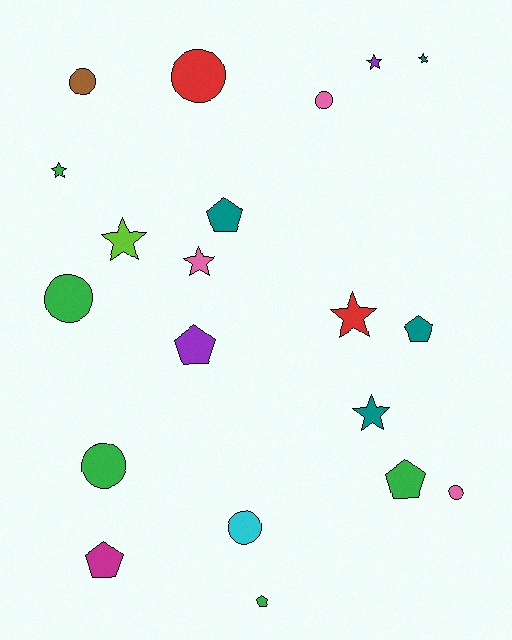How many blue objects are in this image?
There are no blue objects.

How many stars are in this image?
There are 7 stars.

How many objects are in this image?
There are 20 objects.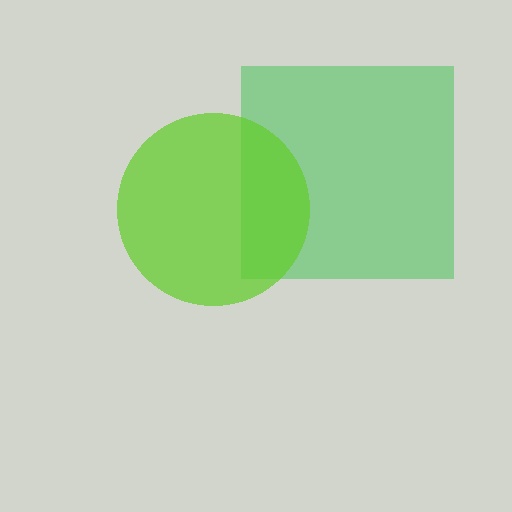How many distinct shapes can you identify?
There are 2 distinct shapes: a green square, a lime circle.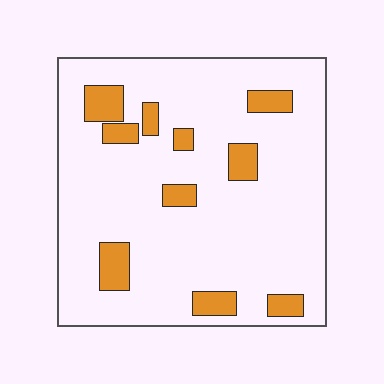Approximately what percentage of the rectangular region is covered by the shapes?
Approximately 15%.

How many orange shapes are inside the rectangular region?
10.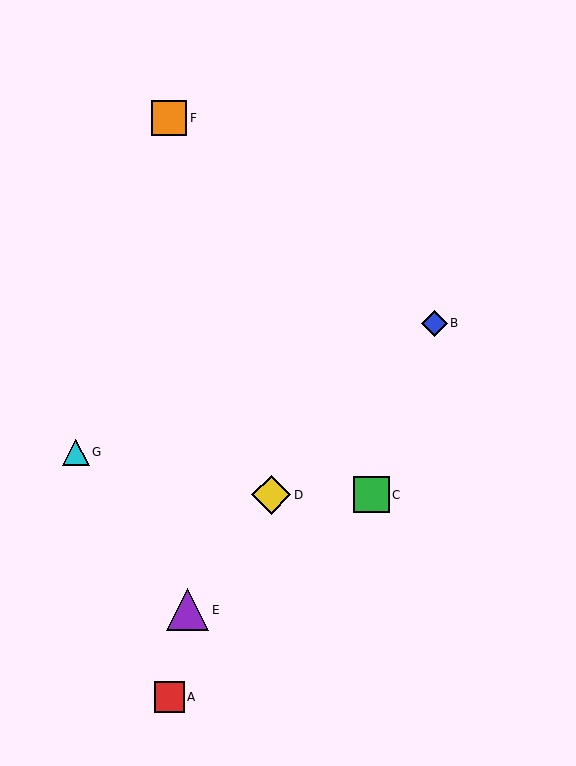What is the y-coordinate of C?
Object C is at y≈495.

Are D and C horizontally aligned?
Yes, both are at y≈495.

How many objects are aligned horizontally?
2 objects (C, D) are aligned horizontally.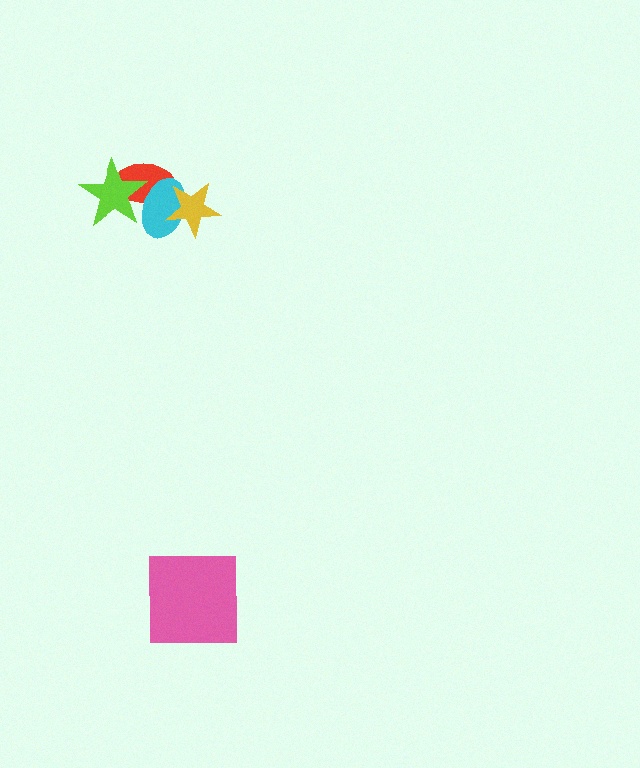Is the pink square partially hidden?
No, no other shape covers it.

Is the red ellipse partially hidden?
Yes, it is partially covered by another shape.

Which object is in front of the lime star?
The cyan ellipse is in front of the lime star.